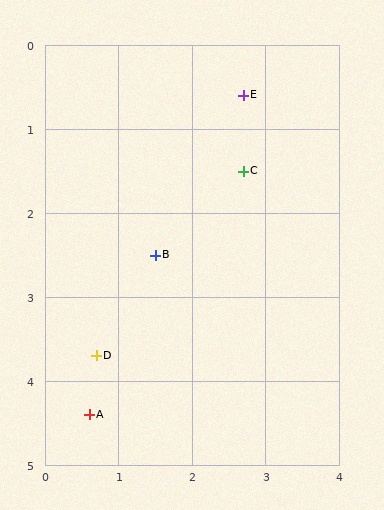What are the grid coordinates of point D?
Point D is at approximately (0.7, 3.7).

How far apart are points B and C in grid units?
Points B and C are about 1.6 grid units apart.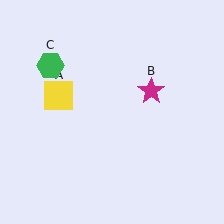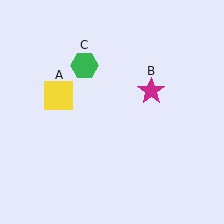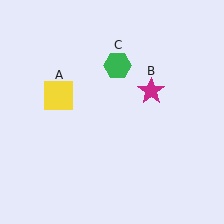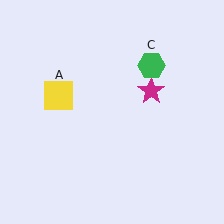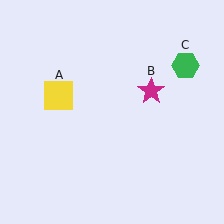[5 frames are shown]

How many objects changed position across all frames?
1 object changed position: green hexagon (object C).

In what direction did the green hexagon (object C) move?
The green hexagon (object C) moved right.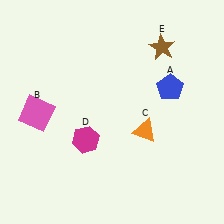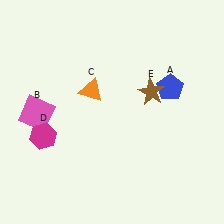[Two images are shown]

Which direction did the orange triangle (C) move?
The orange triangle (C) moved left.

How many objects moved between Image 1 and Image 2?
3 objects moved between the two images.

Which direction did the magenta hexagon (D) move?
The magenta hexagon (D) moved left.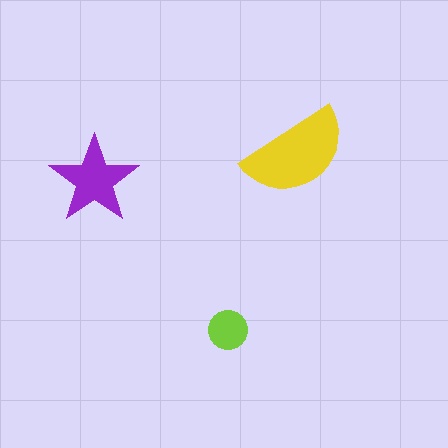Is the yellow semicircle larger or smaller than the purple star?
Larger.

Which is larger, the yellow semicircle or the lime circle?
The yellow semicircle.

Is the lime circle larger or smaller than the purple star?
Smaller.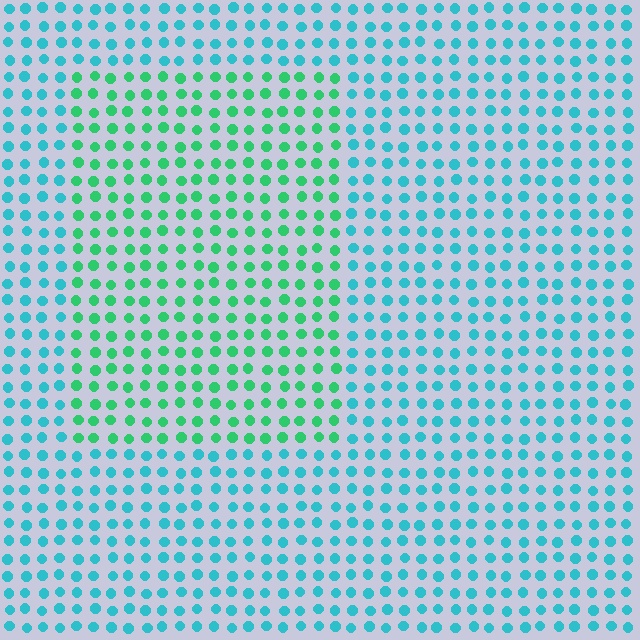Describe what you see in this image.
The image is filled with small cyan elements in a uniform arrangement. A rectangle-shaped region is visible where the elements are tinted to a slightly different hue, forming a subtle color boundary.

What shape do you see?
I see a rectangle.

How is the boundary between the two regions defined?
The boundary is defined purely by a slight shift in hue (about 41 degrees). Spacing, size, and orientation are identical on both sides.